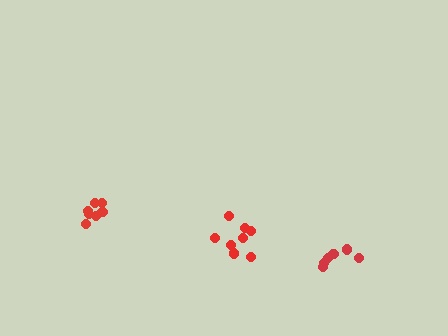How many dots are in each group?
Group 1: 8 dots, Group 2: 7 dots, Group 3: 6 dots (21 total).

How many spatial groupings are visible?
There are 3 spatial groupings.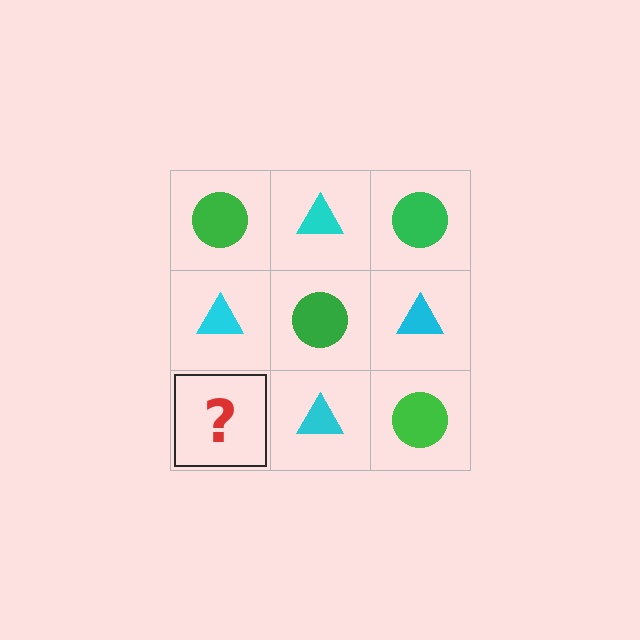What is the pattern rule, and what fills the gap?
The rule is that it alternates green circle and cyan triangle in a checkerboard pattern. The gap should be filled with a green circle.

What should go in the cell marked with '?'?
The missing cell should contain a green circle.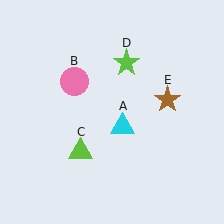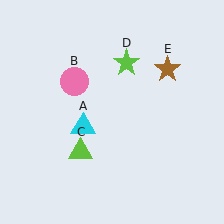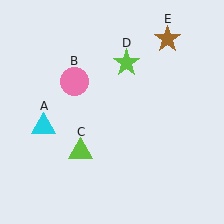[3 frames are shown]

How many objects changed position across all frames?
2 objects changed position: cyan triangle (object A), brown star (object E).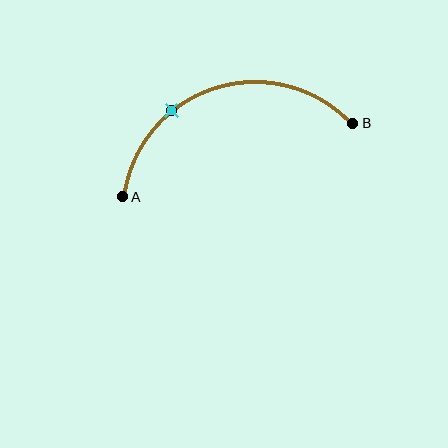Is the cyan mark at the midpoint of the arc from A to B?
No. The cyan mark lies on the arc but is closer to endpoint A. The arc midpoint would be at the point on the curve equidistant along the arc from both A and B.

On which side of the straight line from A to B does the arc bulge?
The arc bulges above the straight line connecting A and B.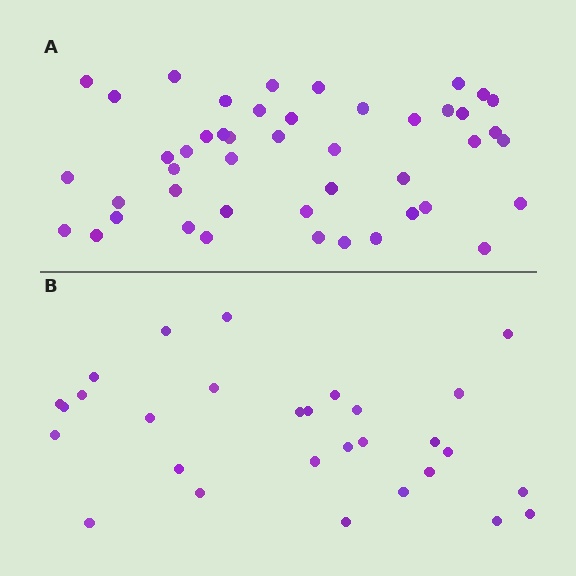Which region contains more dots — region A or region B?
Region A (the top region) has more dots.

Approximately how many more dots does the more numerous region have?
Region A has approximately 15 more dots than region B.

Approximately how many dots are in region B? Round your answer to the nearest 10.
About 30 dots. (The exact count is 29, which rounds to 30.)